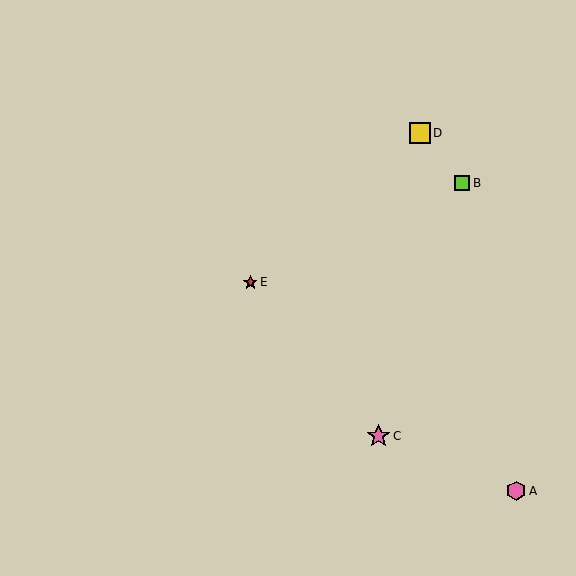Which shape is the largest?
The pink star (labeled C) is the largest.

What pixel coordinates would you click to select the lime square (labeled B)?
Click at (462, 183) to select the lime square B.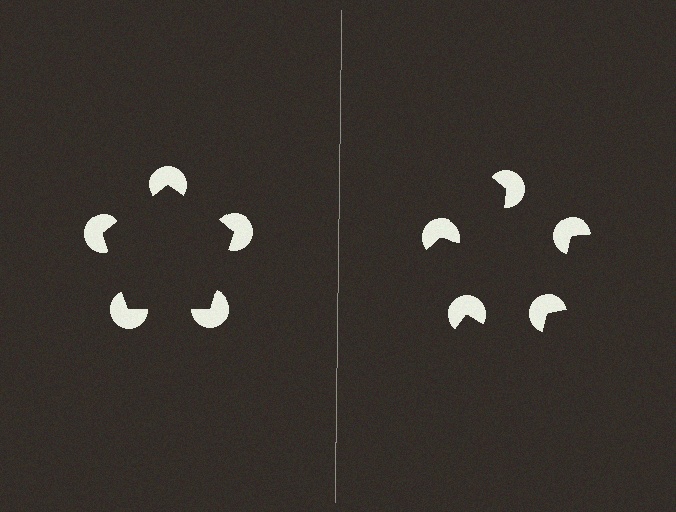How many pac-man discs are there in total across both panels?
10 — 5 on each side.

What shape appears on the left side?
An illusory pentagon.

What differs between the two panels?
The pac-man discs are positioned identically on both sides; only the wedge orientations differ. On the left they align to a pentagon; on the right they are misaligned.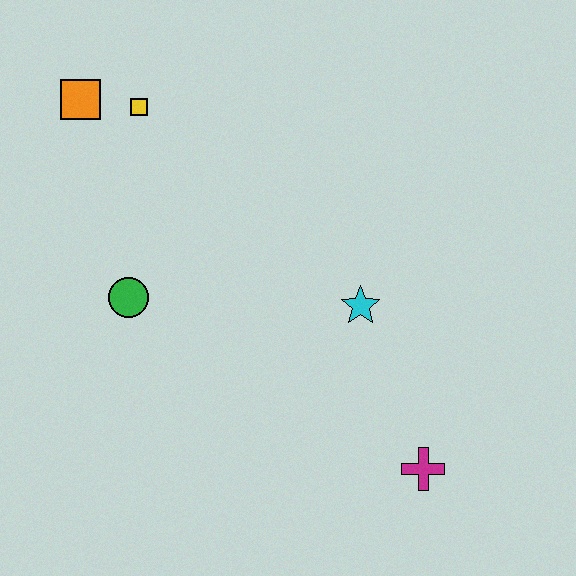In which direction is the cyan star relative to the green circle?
The cyan star is to the right of the green circle.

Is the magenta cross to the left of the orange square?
No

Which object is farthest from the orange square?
The magenta cross is farthest from the orange square.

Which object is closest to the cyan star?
The magenta cross is closest to the cyan star.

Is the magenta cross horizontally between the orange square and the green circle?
No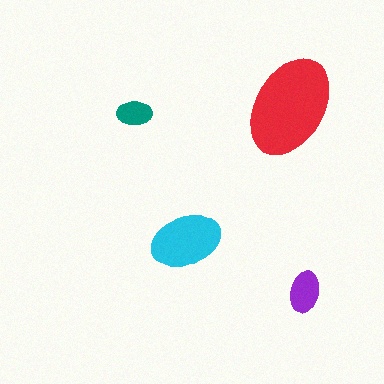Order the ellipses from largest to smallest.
the red one, the cyan one, the purple one, the teal one.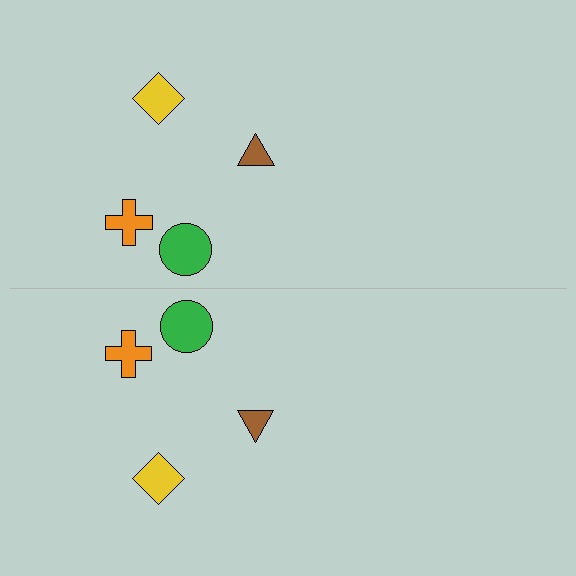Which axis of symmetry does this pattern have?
The pattern has a horizontal axis of symmetry running through the center of the image.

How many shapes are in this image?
There are 8 shapes in this image.